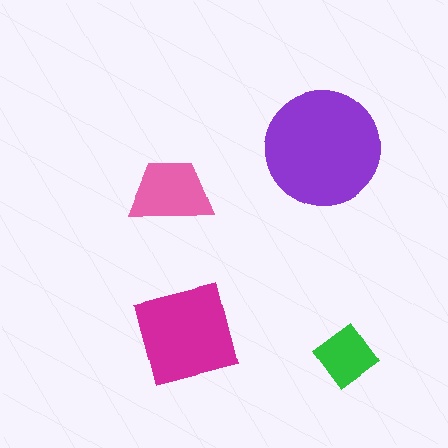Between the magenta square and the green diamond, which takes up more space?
The magenta square.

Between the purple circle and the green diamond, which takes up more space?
The purple circle.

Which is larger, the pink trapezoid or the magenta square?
The magenta square.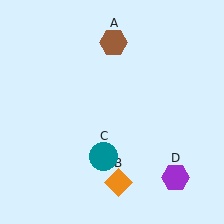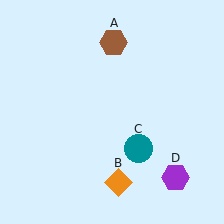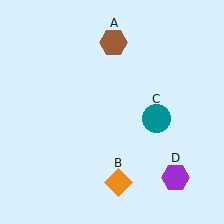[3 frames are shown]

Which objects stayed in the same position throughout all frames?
Brown hexagon (object A) and orange diamond (object B) and purple hexagon (object D) remained stationary.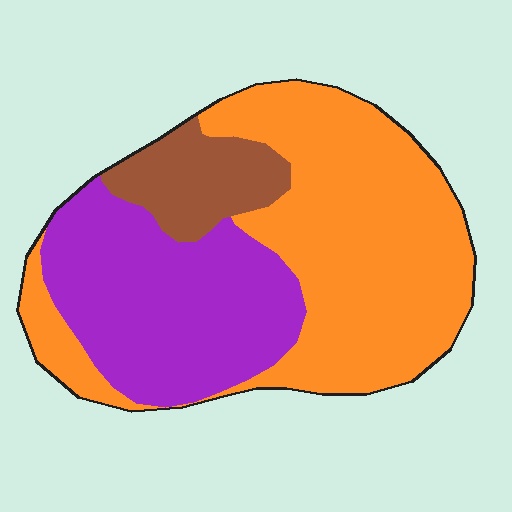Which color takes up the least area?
Brown, at roughly 10%.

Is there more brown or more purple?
Purple.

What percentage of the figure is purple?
Purple covers roughly 35% of the figure.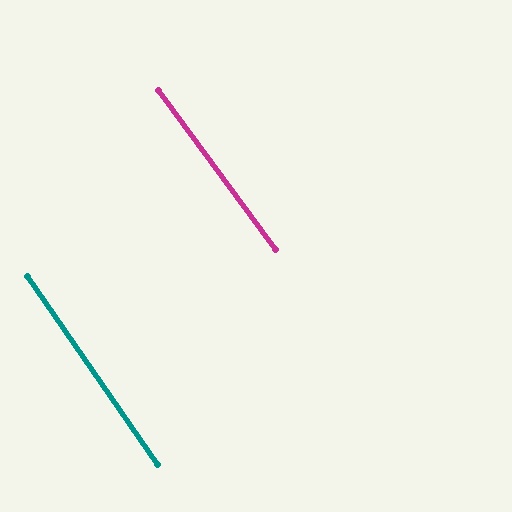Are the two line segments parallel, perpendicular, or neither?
Parallel — their directions differ by only 1.5°.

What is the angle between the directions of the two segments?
Approximately 1 degree.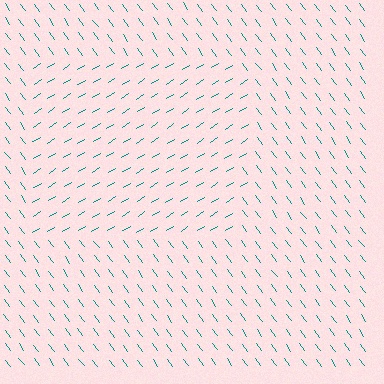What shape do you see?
I see a rectangle.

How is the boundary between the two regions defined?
The boundary is defined purely by a change in line orientation (approximately 86 degrees difference). All lines are the same color and thickness.